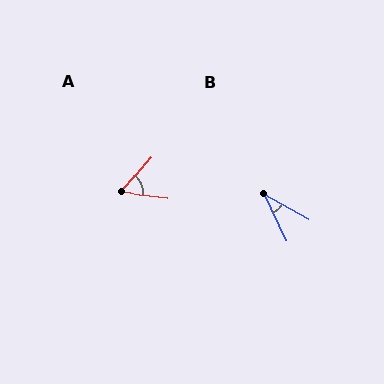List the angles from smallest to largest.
B (35°), A (56°).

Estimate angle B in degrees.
Approximately 35 degrees.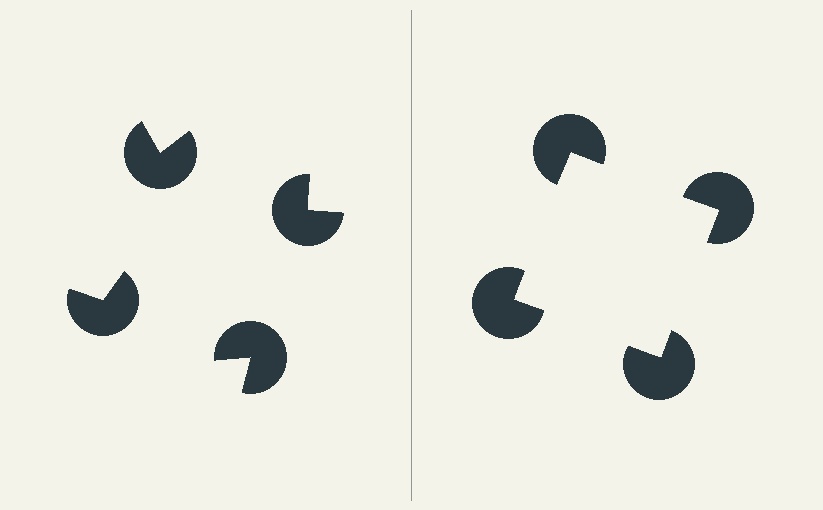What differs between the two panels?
The pac-man discs are positioned identically on both sides; only the wedge orientations differ. On the right they align to a square; on the left they are misaligned.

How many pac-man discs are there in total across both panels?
8 — 4 on each side.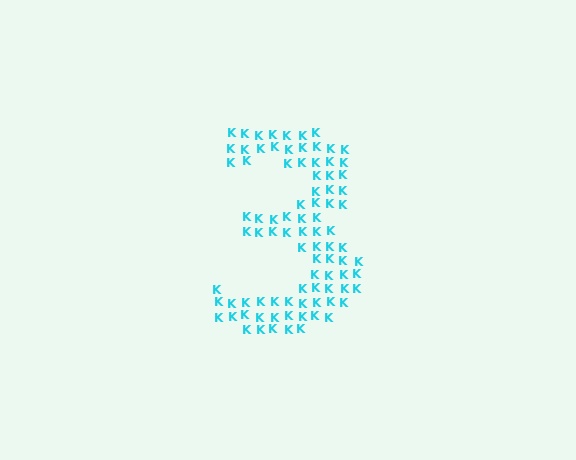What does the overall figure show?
The overall figure shows the digit 3.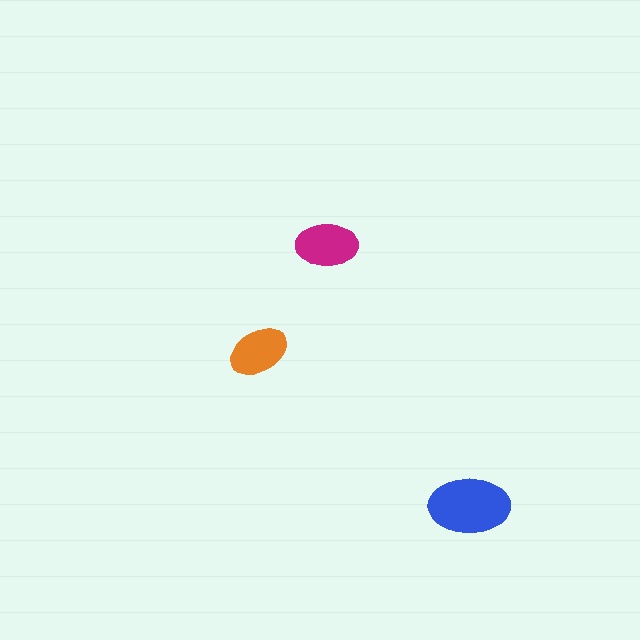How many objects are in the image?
There are 3 objects in the image.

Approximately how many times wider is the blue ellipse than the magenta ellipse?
About 1.5 times wider.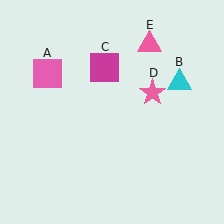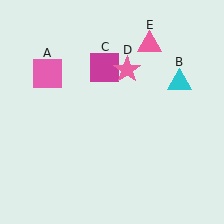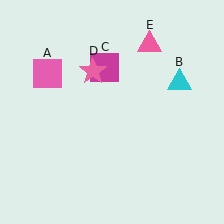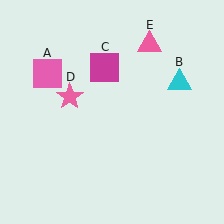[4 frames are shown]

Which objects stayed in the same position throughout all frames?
Pink square (object A) and cyan triangle (object B) and magenta square (object C) and pink triangle (object E) remained stationary.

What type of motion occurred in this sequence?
The pink star (object D) rotated counterclockwise around the center of the scene.